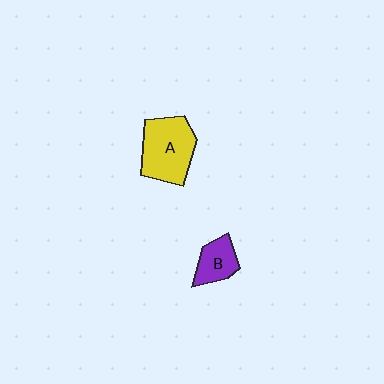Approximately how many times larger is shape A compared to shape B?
Approximately 1.9 times.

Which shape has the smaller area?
Shape B (purple).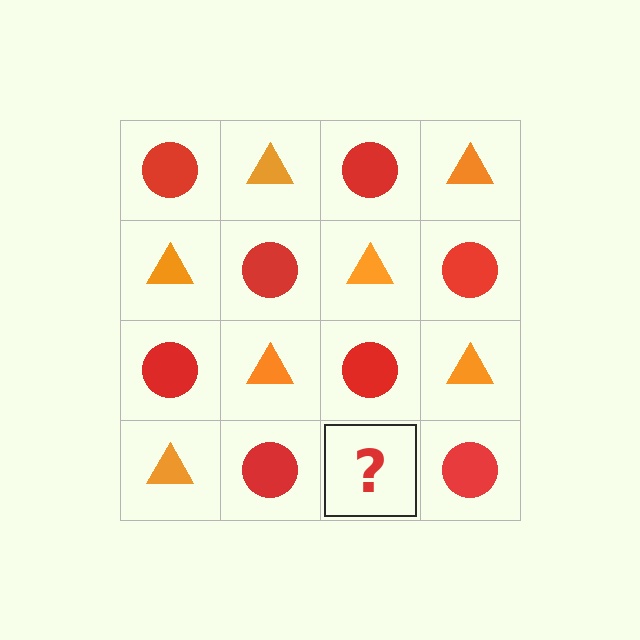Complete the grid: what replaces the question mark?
The question mark should be replaced with an orange triangle.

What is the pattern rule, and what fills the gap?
The rule is that it alternates red circle and orange triangle in a checkerboard pattern. The gap should be filled with an orange triangle.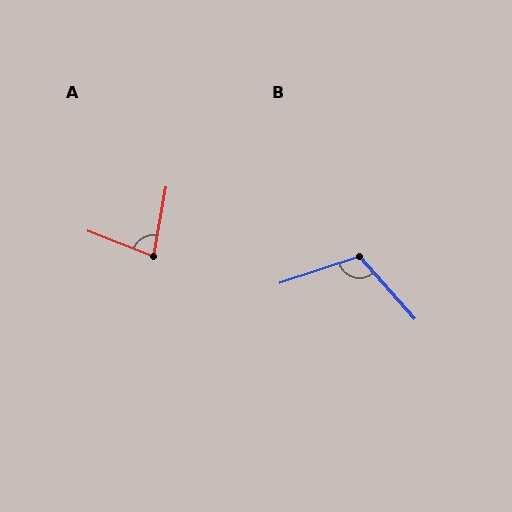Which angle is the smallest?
A, at approximately 79 degrees.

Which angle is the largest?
B, at approximately 113 degrees.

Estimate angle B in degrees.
Approximately 113 degrees.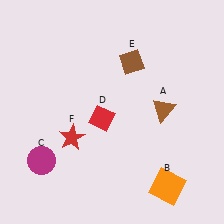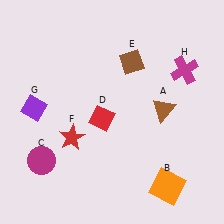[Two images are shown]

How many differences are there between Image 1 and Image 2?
There are 2 differences between the two images.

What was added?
A purple diamond (G), a magenta cross (H) were added in Image 2.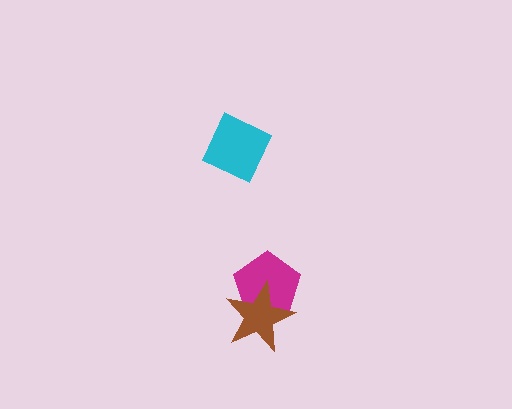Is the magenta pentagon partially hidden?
Yes, it is partially covered by another shape.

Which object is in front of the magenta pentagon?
The brown star is in front of the magenta pentagon.